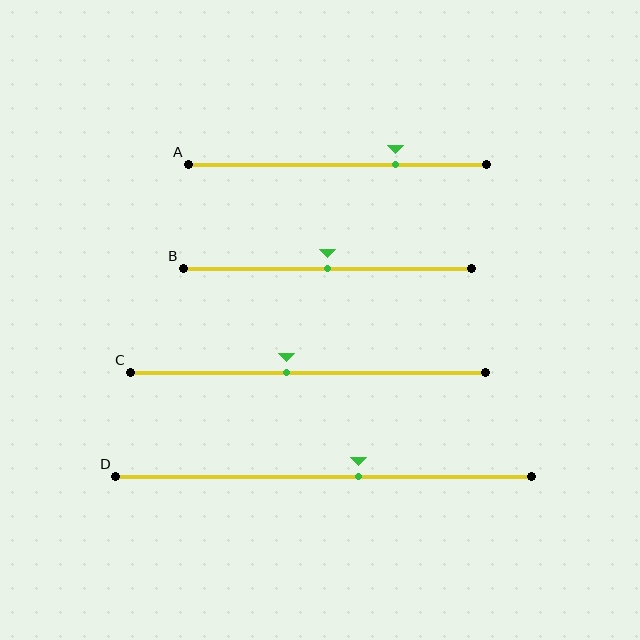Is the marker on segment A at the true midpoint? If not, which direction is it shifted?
No, the marker on segment A is shifted to the right by about 20% of the segment length.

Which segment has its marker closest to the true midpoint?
Segment B has its marker closest to the true midpoint.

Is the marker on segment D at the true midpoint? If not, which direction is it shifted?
No, the marker on segment D is shifted to the right by about 8% of the segment length.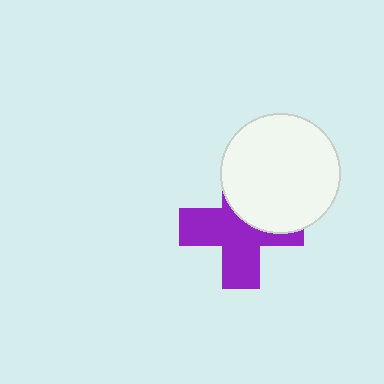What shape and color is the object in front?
The object in front is a white circle.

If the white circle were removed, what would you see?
You would see the complete purple cross.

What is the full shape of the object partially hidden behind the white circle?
The partially hidden object is a purple cross.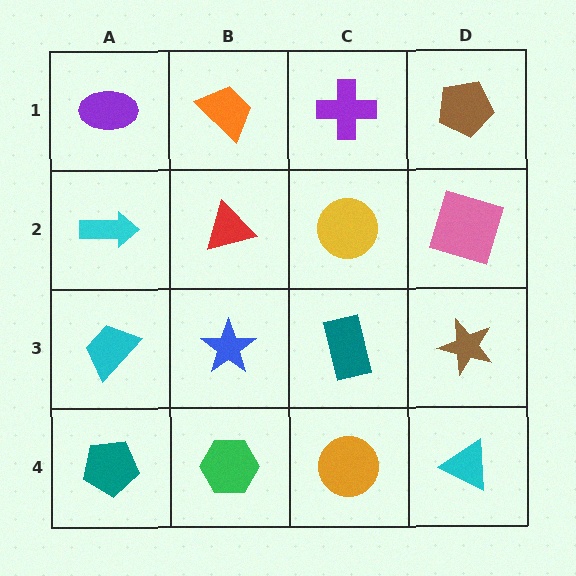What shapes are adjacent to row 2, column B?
An orange trapezoid (row 1, column B), a blue star (row 3, column B), a cyan arrow (row 2, column A), a yellow circle (row 2, column C).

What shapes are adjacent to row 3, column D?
A pink square (row 2, column D), a cyan triangle (row 4, column D), a teal rectangle (row 3, column C).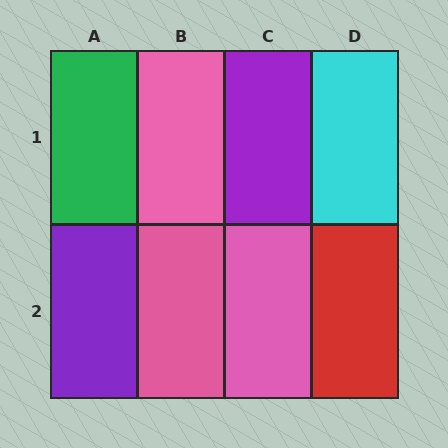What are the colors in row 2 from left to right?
Purple, pink, pink, red.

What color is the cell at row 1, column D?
Cyan.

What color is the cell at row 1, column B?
Pink.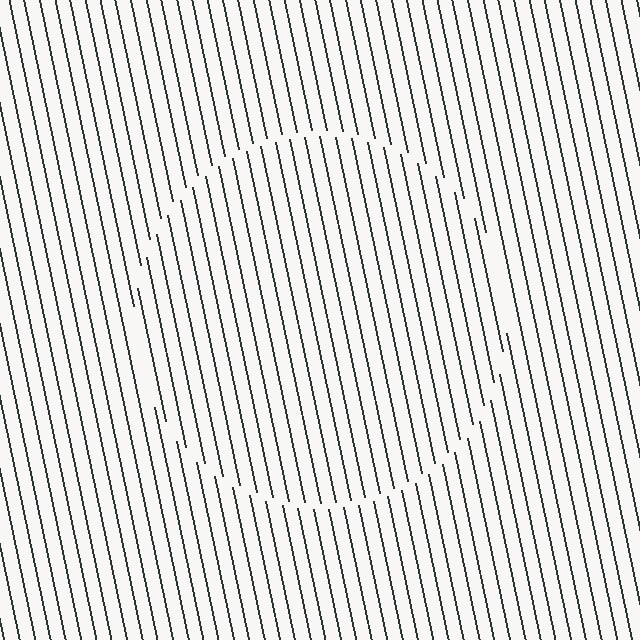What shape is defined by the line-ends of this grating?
An illusory circle. The interior of the shape contains the same grating, shifted by half a period — the contour is defined by the phase discontinuity where line-ends from the inner and outer gratings abut.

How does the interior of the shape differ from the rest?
The interior of the shape contains the same grating, shifted by half a period — the contour is defined by the phase discontinuity where line-ends from the inner and outer gratings abut.